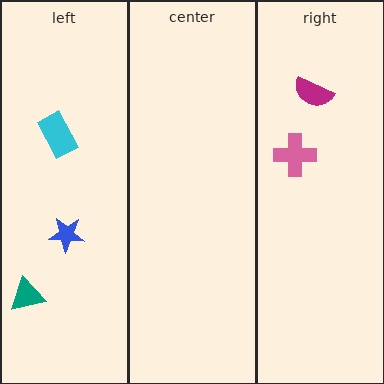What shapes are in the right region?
The pink cross, the magenta semicircle.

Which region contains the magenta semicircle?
The right region.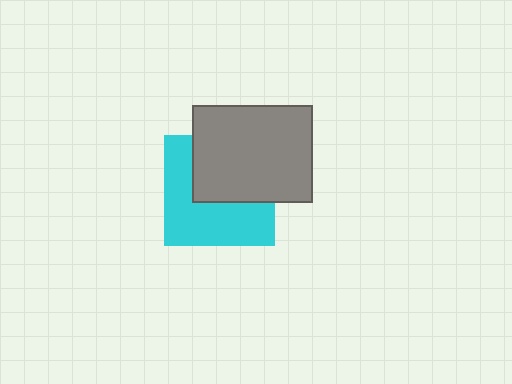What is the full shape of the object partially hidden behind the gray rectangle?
The partially hidden object is a cyan square.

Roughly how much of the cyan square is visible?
About half of it is visible (roughly 54%).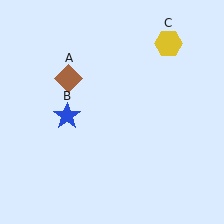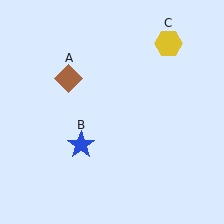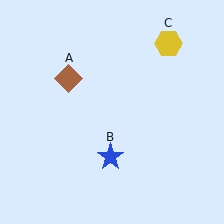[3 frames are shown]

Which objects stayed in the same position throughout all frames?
Brown diamond (object A) and yellow hexagon (object C) remained stationary.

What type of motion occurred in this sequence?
The blue star (object B) rotated counterclockwise around the center of the scene.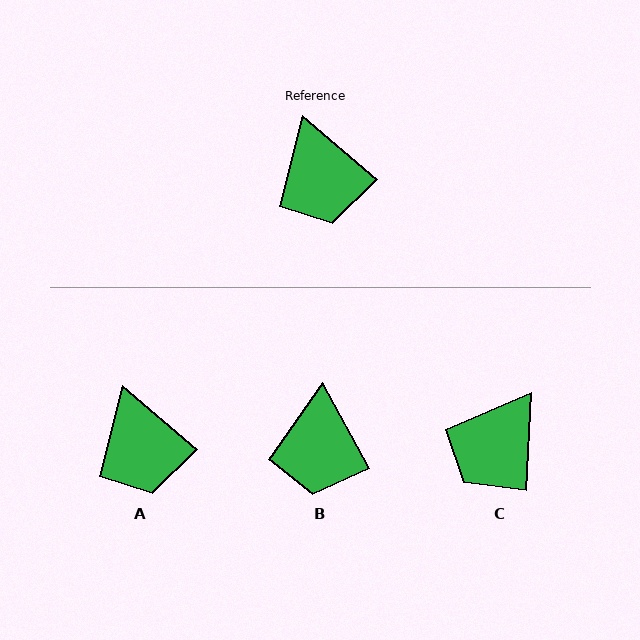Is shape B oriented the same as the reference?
No, it is off by about 21 degrees.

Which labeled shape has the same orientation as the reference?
A.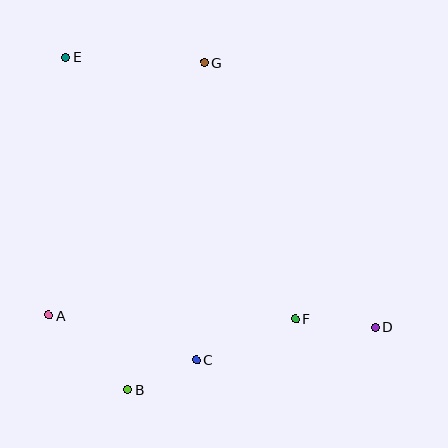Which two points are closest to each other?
Points B and C are closest to each other.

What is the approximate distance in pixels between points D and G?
The distance between D and G is approximately 315 pixels.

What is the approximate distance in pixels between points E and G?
The distance between E and G is approximately 139 pixels.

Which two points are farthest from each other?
Points D and E are farthest from each other.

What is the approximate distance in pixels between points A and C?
The distance between A and C is approximately 154 pixels.